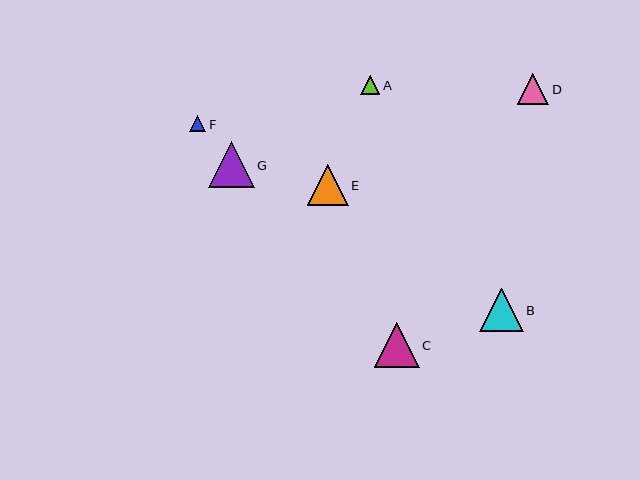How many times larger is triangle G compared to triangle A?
Triangle G is approximately 2.4 times the size of triangle A.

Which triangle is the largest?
Triangle G is the largest with a size of approximately 45 pixels.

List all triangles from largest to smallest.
From largest to smallest: G, C, B, E, D, A, F.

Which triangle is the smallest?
Triangle F is the smallest with a size of approximately 16 pixels.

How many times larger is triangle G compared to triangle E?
Triangle G is approximately 1.1 times the size of triangle E.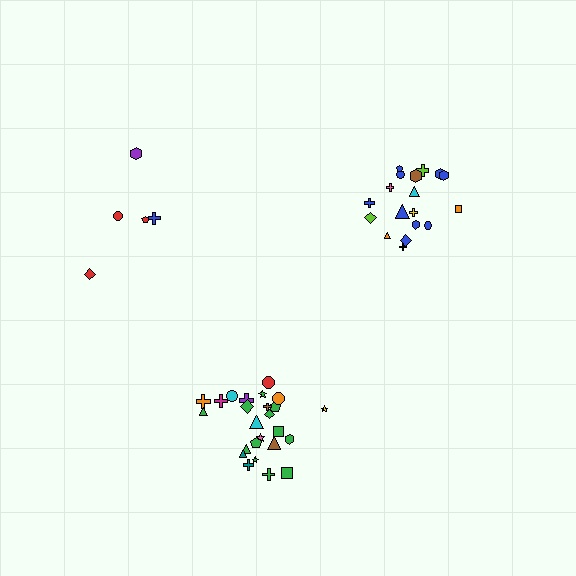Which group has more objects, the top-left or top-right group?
The top-right group.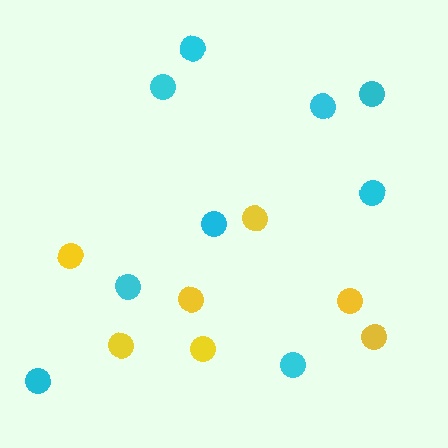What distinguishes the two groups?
There are 2 groups: one group of cyan circles (9) and one group of yellow circles (7).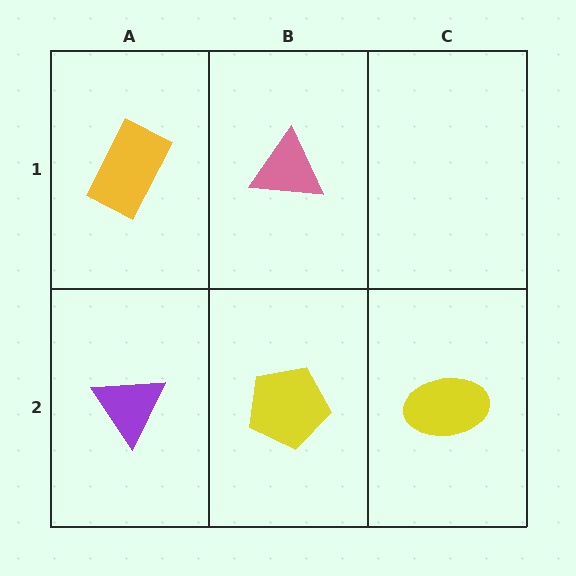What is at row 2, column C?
A yellow ellipse.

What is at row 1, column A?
A yellow rectangle.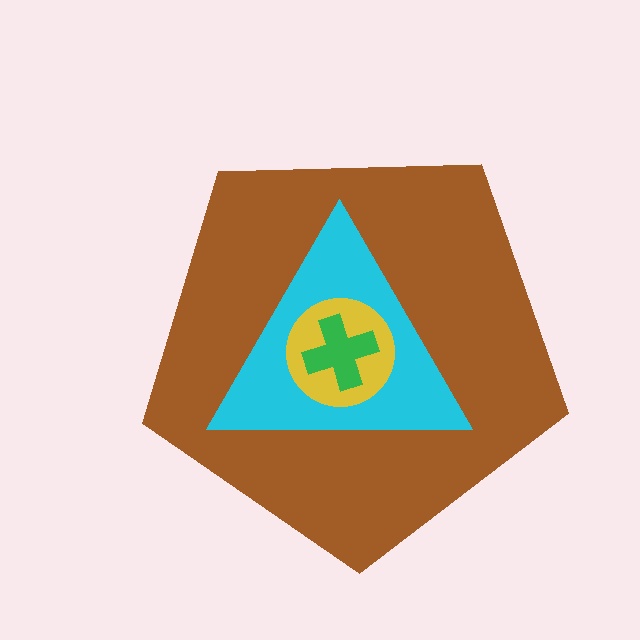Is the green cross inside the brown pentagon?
Yes.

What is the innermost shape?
The green cross.